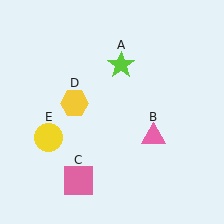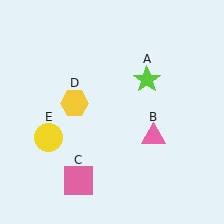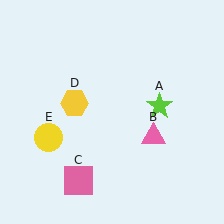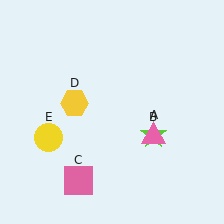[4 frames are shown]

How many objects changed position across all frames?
1 object changed position: lime star (object A).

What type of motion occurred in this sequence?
The lime star (object A) rotated clockwise around the center of the scene.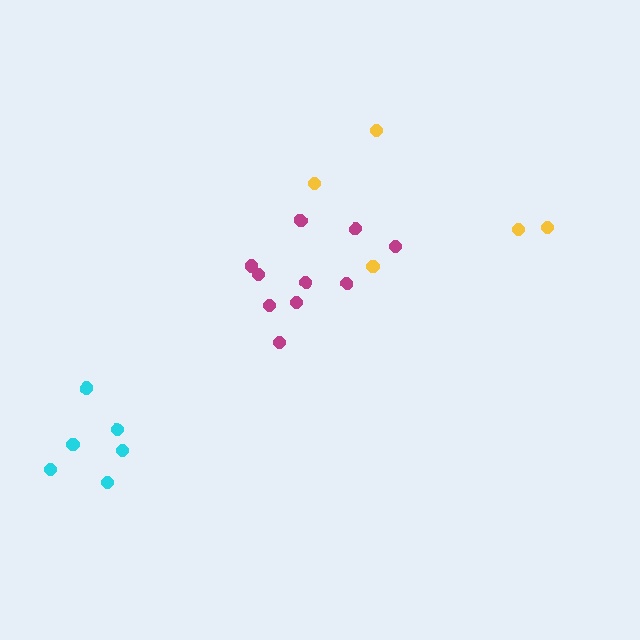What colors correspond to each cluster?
The clusters are colored: yellow, magenta, cyan.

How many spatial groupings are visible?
There are 3 spatial groupings.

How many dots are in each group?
Group 1: 5 dots, Group 2: 10 dots, Group 3: 6 dots (21 total).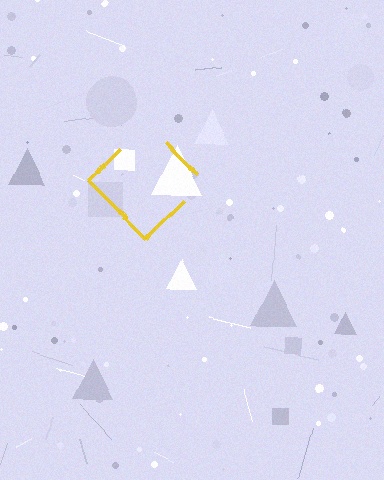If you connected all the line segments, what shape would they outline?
They would outline a diamond.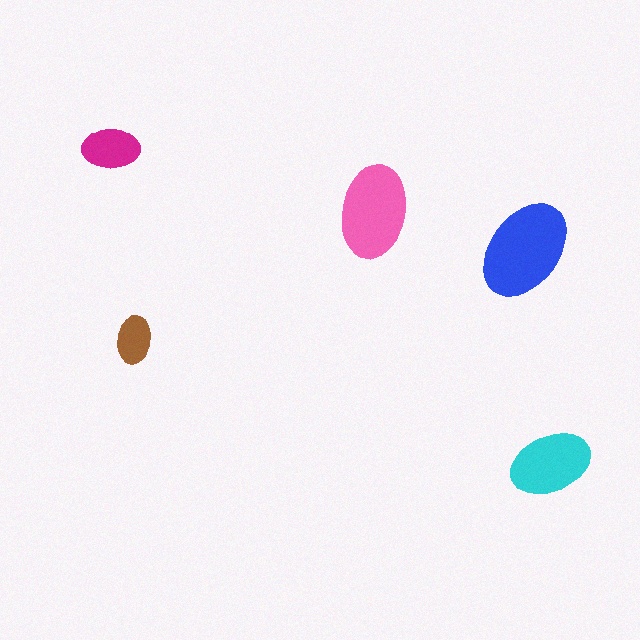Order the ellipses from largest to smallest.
the blue one, the pink one, the cyan one, the magenta one, the brown one.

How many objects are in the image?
There are 5 objects in the image.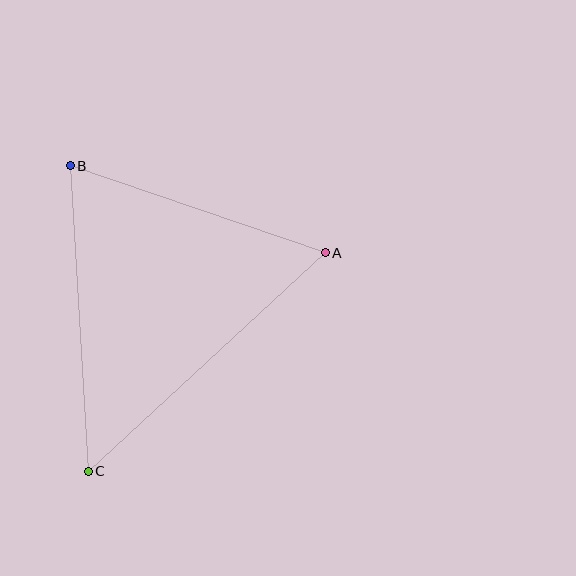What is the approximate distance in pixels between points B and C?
The distance between B and C is approximately 306 pixels.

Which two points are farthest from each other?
Points A and C are farthest from each other.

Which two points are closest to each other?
Points A and B are closest to each other.